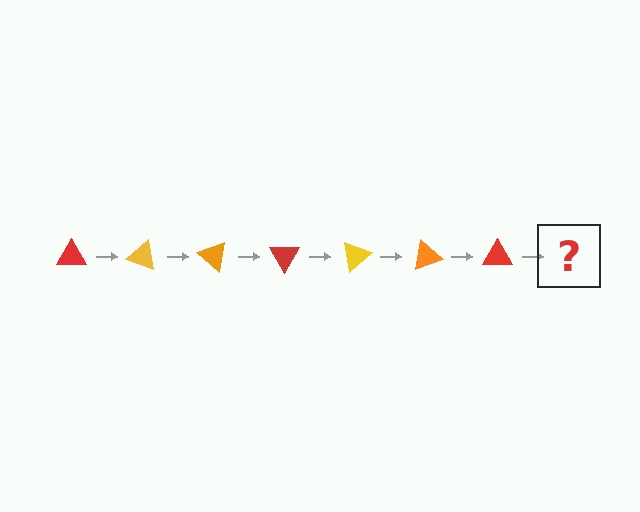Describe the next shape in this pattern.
It should be a yellow triangle, rotated 140 degrees from the start.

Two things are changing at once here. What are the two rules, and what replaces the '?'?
The two rules are that it rotates 20 degrees each step and the color cycles through red, yellow, and orange. The '?' should be a yellow triangle, rotated 140 degrees from the start.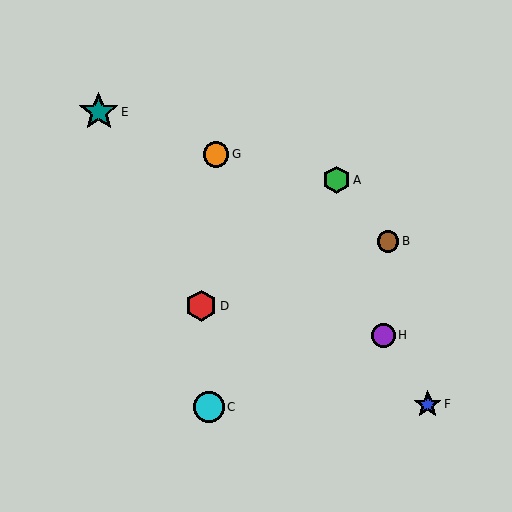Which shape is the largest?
The teal star (labeled E) is the largest.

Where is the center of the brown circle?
The center of the brown circle is at (388, 241).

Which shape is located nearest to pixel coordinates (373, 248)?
The brown circle (labeled B) at (388, 241) is nearest to that location.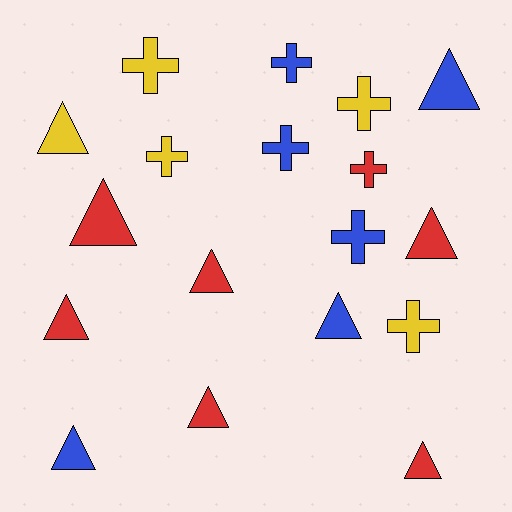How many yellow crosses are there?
There are 4 yellow crosses.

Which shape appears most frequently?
Triangle, with 10 objects.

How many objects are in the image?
There are 18 objects.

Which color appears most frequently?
Red, with 7 objects.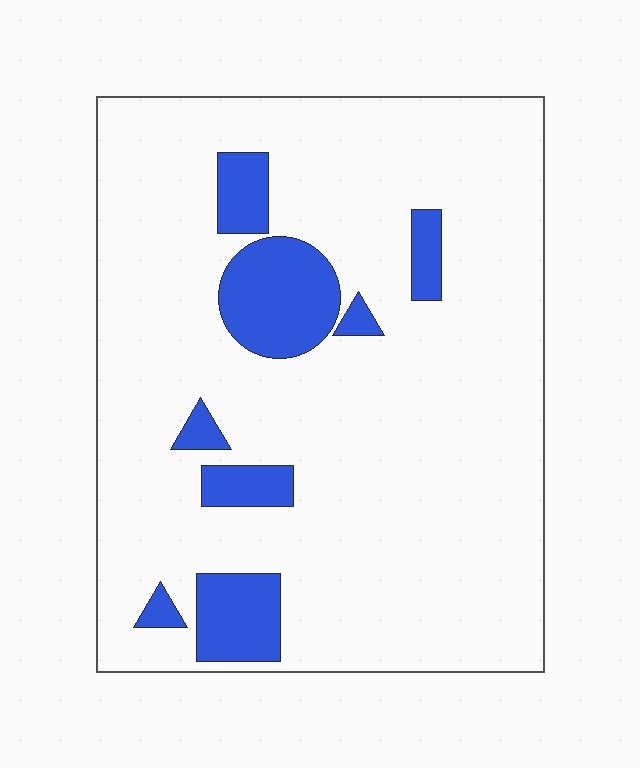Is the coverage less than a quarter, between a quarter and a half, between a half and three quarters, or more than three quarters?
Less than a quarter.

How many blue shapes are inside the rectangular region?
8.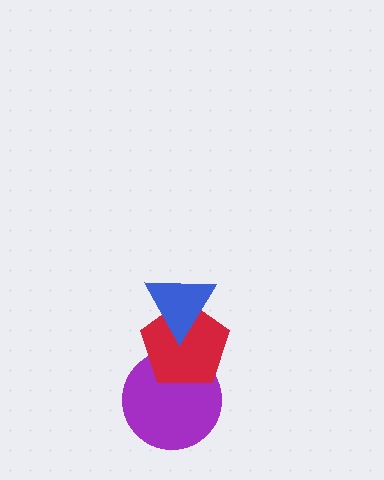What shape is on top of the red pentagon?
The blue triangle is on top of the red pentagon.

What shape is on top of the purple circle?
The red pentagon is on top of the purple circle.